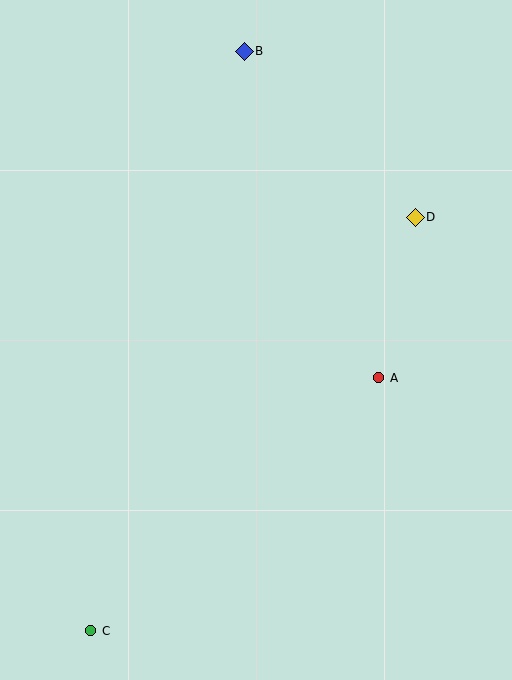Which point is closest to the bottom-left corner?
Point C is closest to the bottom-left corner.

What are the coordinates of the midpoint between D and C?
The midpoint between D and C is at (253, 424).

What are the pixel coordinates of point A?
Point A is at (379, 378).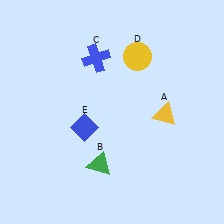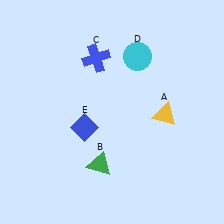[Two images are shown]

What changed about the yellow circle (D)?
In Image 1, D is yellow. In Image 2, it changed to cyan.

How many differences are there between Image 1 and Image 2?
There is 1 difference between the two images.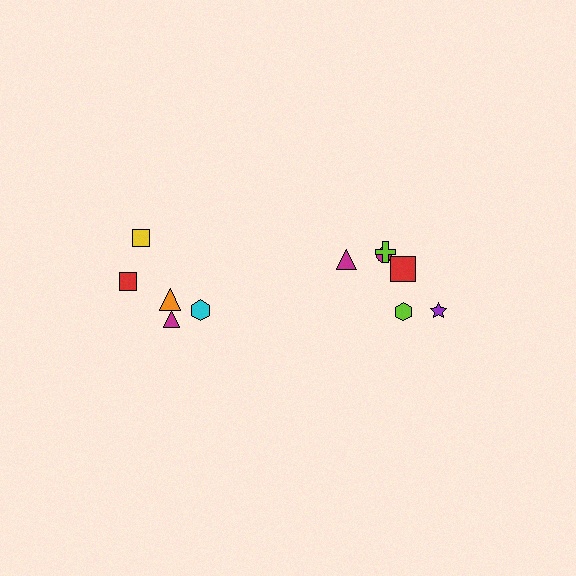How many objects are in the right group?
There are 7 objects.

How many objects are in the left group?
There are 5 objects.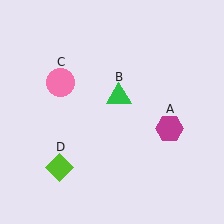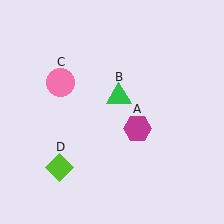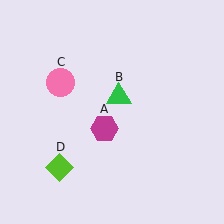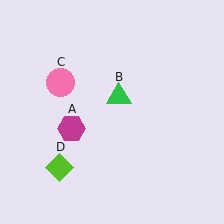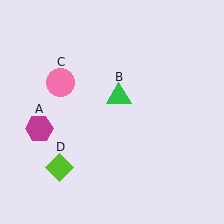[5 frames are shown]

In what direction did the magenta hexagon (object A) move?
The magenta hexagon (object A) moved left.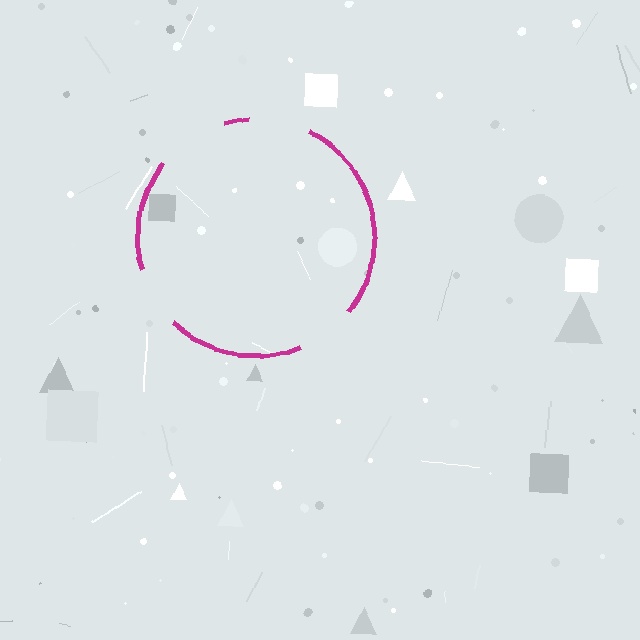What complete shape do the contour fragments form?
The contour fragments form a circle.